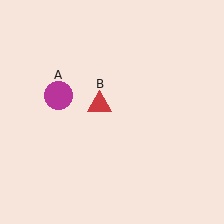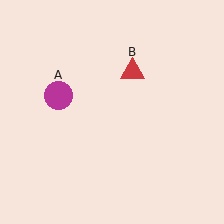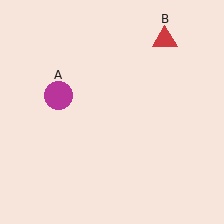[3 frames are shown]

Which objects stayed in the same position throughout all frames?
Magenta circle (object A) remained stationary.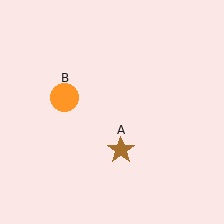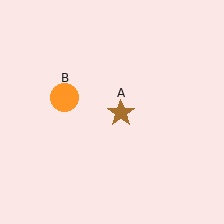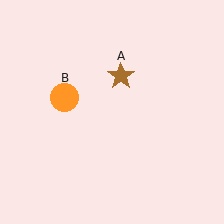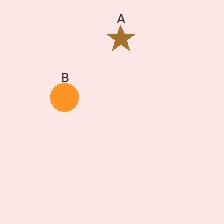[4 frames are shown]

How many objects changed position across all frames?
1 object changed position: brown star (object A).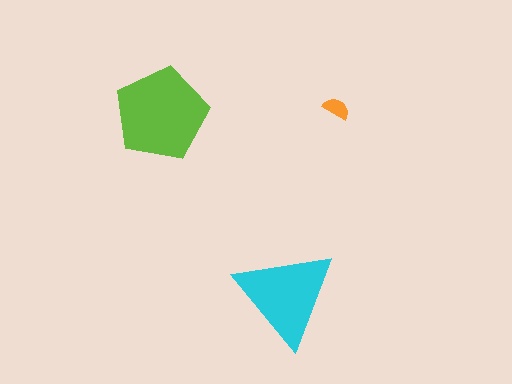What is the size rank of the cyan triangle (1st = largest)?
2nd.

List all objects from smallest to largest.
The orange semicircle, the cyan triangle, the lime pentagon.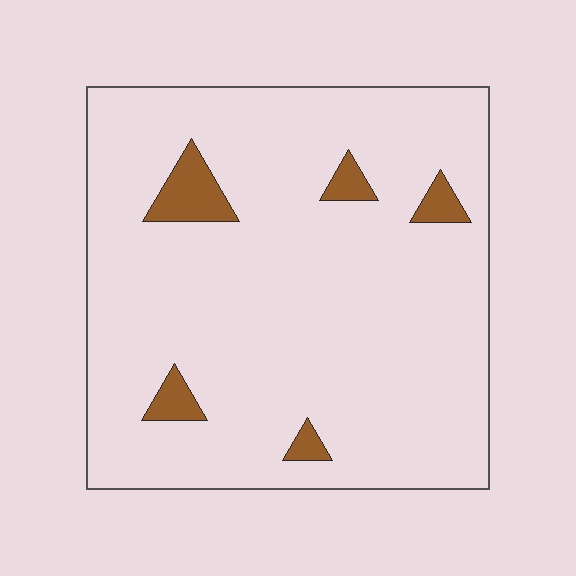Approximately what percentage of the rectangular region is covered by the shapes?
Approximately 5%.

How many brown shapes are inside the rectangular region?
5.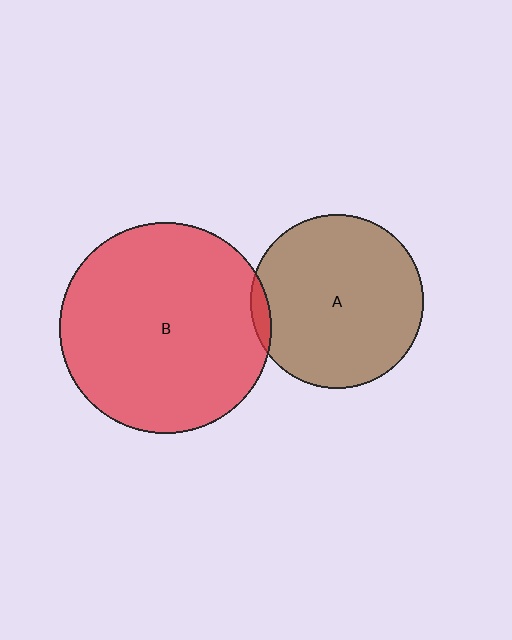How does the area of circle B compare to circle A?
Approximately 1.5 times.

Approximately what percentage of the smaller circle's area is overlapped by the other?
Approximately 5%.